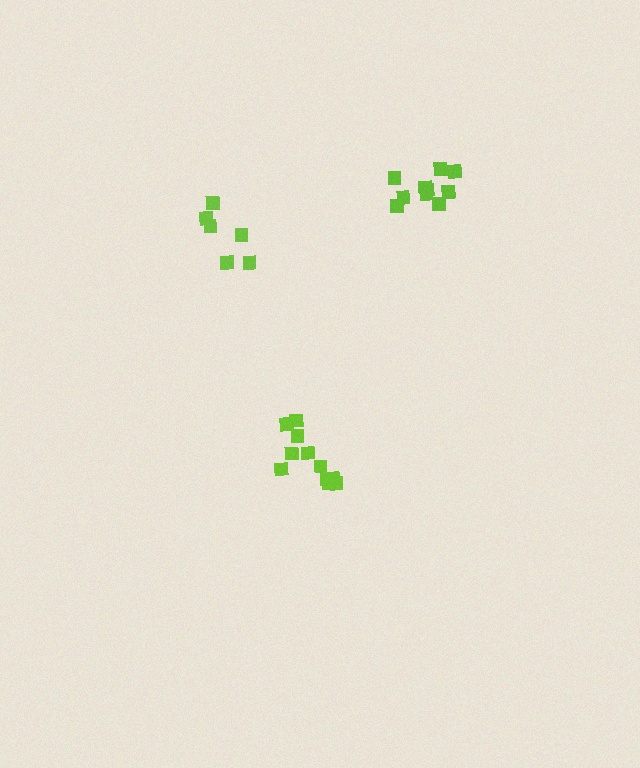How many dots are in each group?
Group 1: 11 dots, Group 2: 10 dots, Group 3: 6 dots (27 total).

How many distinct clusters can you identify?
There are 3 distinct clusters.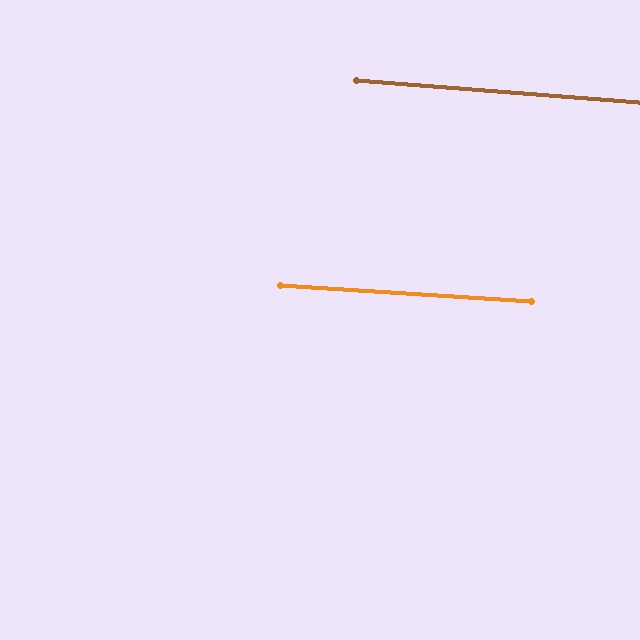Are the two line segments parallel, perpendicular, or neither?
Parallel — their directions differ by only 0.8°.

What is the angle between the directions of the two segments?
Approximately 1 degree.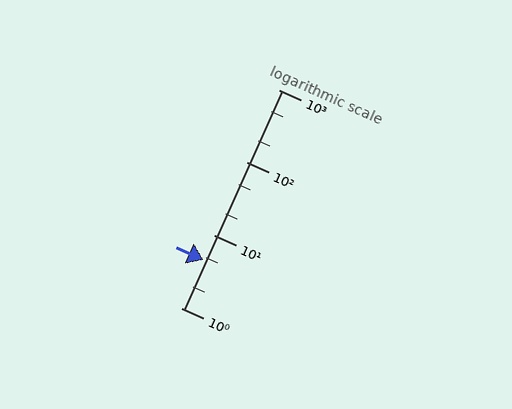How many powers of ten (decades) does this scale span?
The scale spans 3 decades, from 1 to 1000.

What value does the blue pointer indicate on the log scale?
The pointer indicates approximately 4.6.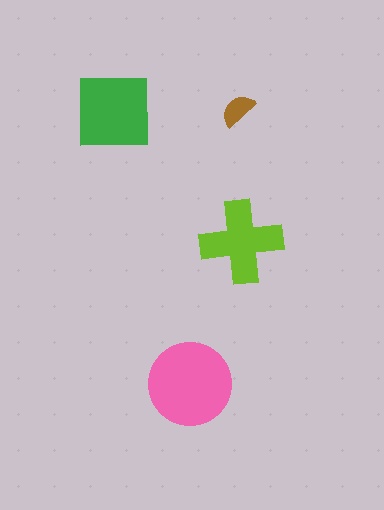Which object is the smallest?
The brown semicircle.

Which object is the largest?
The pink circle.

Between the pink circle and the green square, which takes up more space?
The pink circle.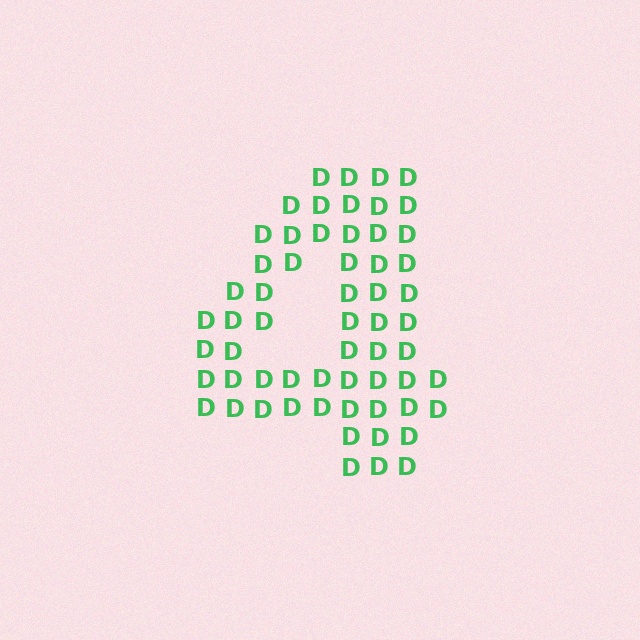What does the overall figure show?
The overall figure shows the digit 4.